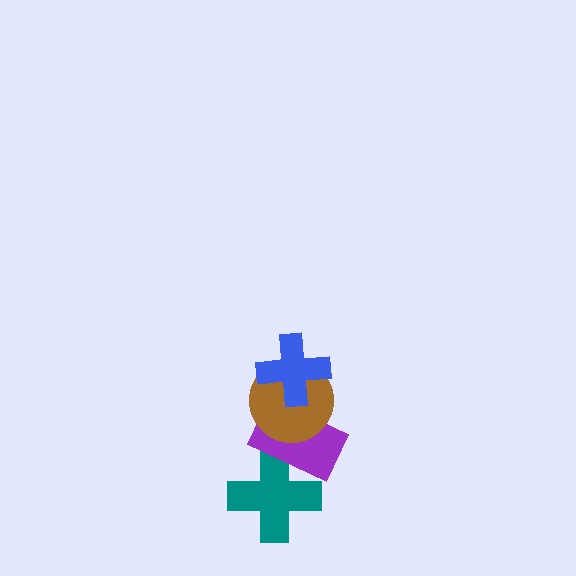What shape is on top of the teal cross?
The purple rectangle is on top of the teal cross.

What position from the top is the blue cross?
The blue cross is 1st from the top.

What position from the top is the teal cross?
The teal cross is 4th from the top.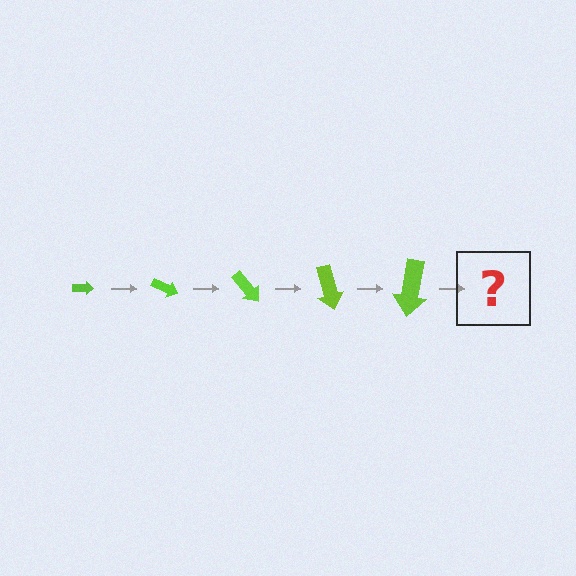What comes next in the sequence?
The next element should be an arrow, larger than the previous one and rotated 125 degrees from the start.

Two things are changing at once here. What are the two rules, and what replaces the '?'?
The two rules are that the arrow grows larger each step and it rotates 25 degrees each step. The '?' should be an arrow, larger than the previous one and rotated 125 degrees from the start.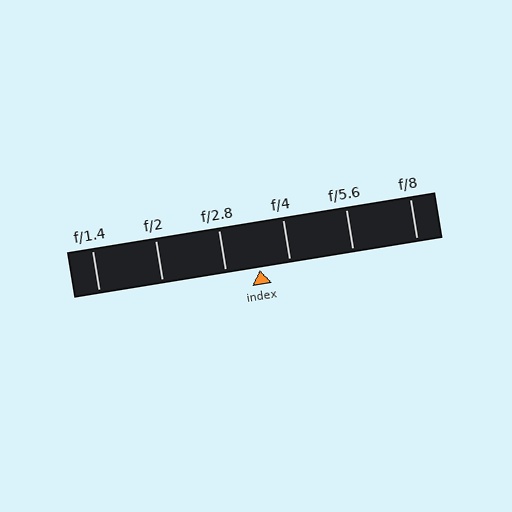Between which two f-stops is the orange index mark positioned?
The index mark is between f/2.8 and f/4.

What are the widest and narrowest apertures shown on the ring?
The widest aperture shown is f/1.4 and the narrowest is f/8.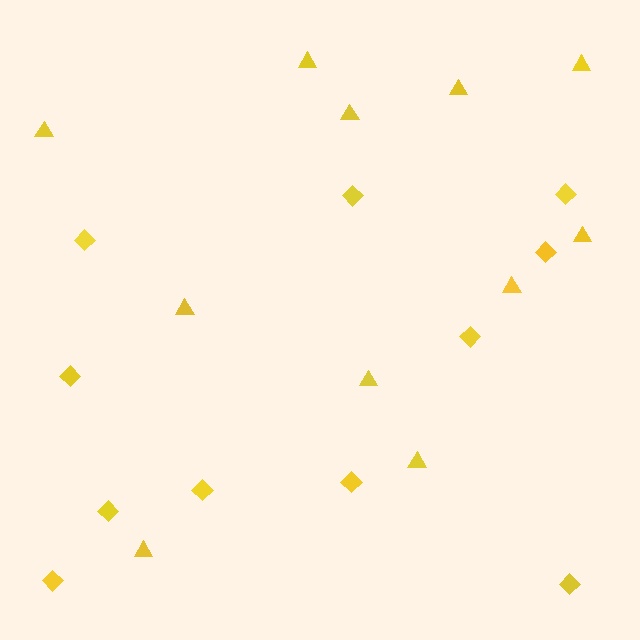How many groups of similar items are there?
There are 2 groups: one group of triangles (11) and one group of diamonds (11).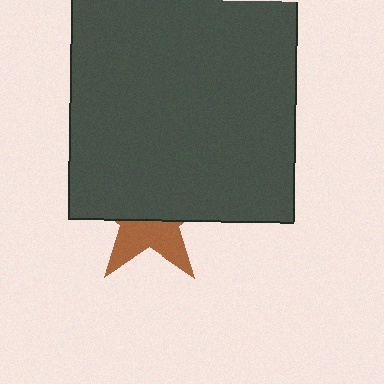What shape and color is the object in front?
The object in front is a dark gray square.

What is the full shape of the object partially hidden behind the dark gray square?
The partially hidden object is a brown star.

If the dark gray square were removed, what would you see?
You would see the complete brown star.